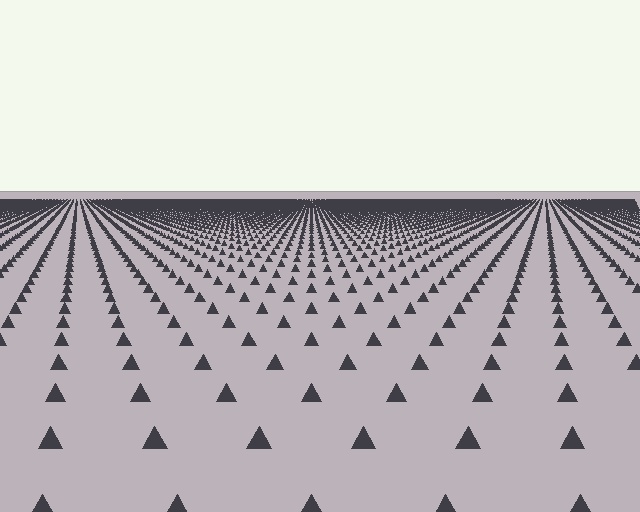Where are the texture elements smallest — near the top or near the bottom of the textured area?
Near the top.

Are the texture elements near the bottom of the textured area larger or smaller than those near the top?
Larger. Near the bottom, elements are closer to the viewer and appear at a bigger on-screen size.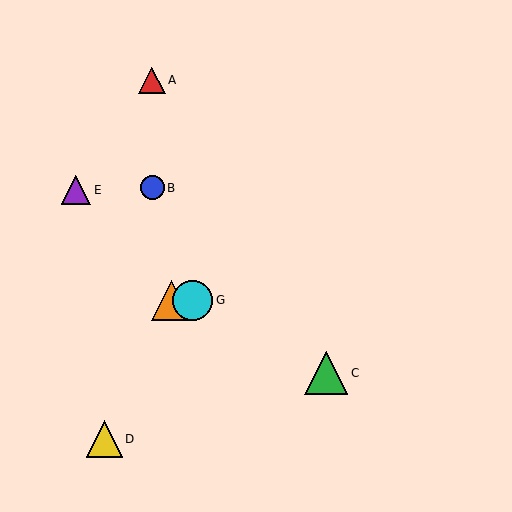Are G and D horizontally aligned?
No, G is at y≈300 and D is at y≈439.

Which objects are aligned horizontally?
Objects F, G are aligned horizontally.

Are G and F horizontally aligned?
Yes, both are at y≈300.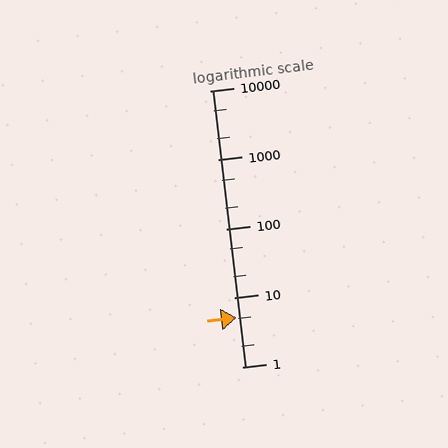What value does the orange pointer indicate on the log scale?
The pointer indicates approximately 5.2.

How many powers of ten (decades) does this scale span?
The scale spans 4 decades, from 1 to 10000.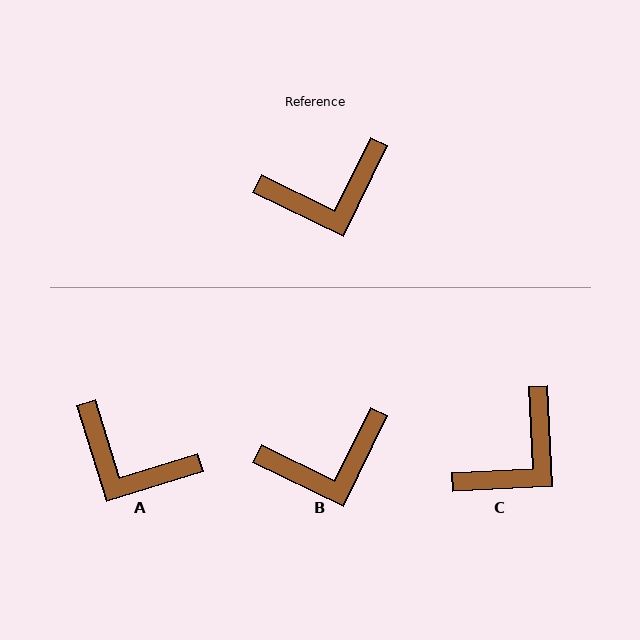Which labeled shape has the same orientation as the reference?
B.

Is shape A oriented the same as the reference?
No, it is off by about 47 degrees.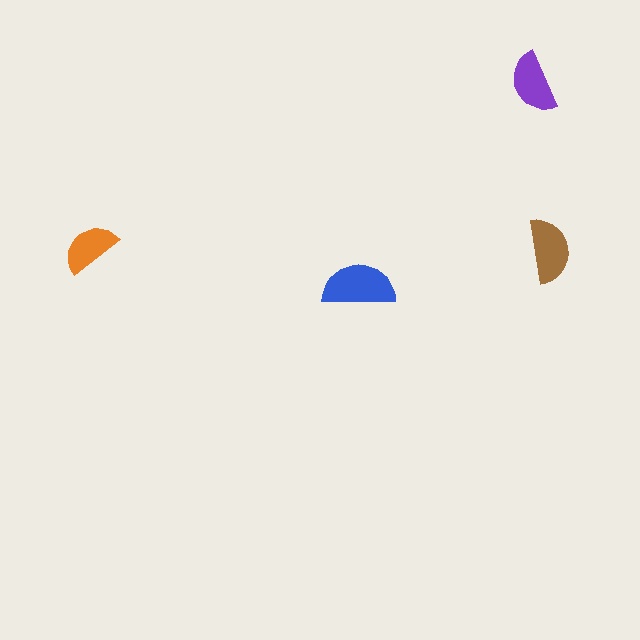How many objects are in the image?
There are 4 objects in the image.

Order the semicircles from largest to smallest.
the blue one, the brown one, the purple one, the orange one.